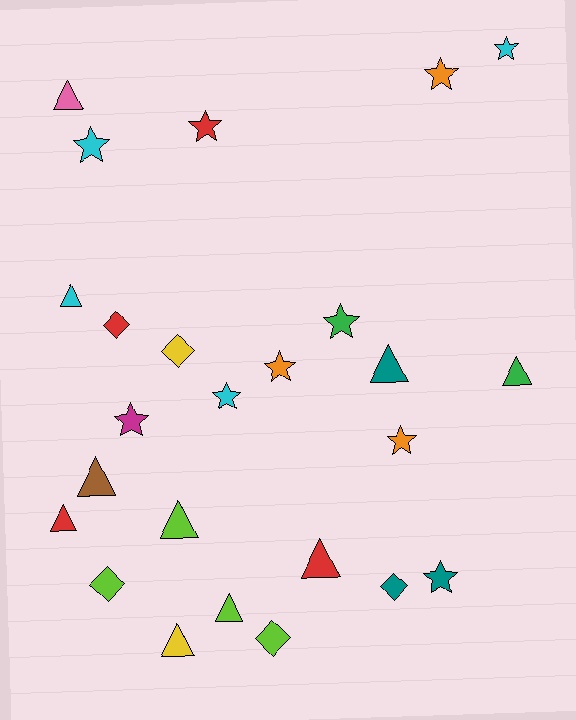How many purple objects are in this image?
There are no purple objects.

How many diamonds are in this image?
There are 5 diamonds.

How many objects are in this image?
There are 25 objects.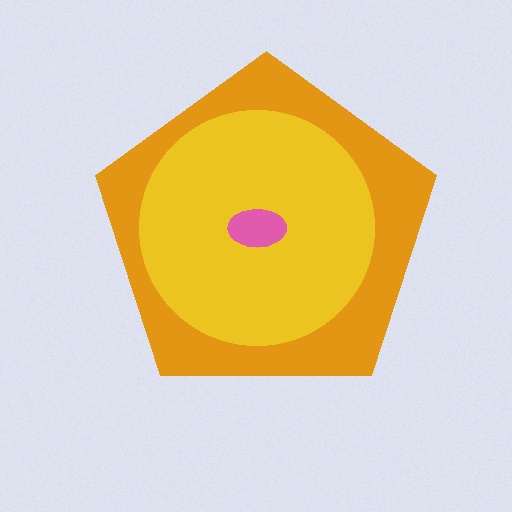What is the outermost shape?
The orange pentagon.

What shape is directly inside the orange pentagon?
The yellow circle.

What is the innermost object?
The pink ellipse.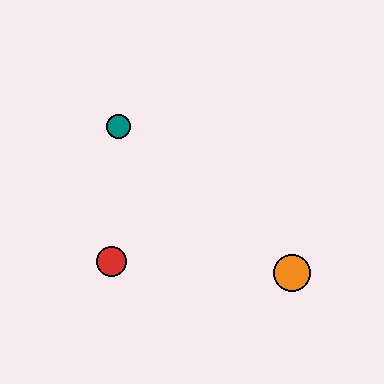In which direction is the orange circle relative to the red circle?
The orange circle is to the right of the red circle.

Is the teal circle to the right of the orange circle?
No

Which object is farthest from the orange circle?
The teal circle is farthest from the orange circle.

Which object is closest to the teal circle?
The red circle is closest to the teal circle.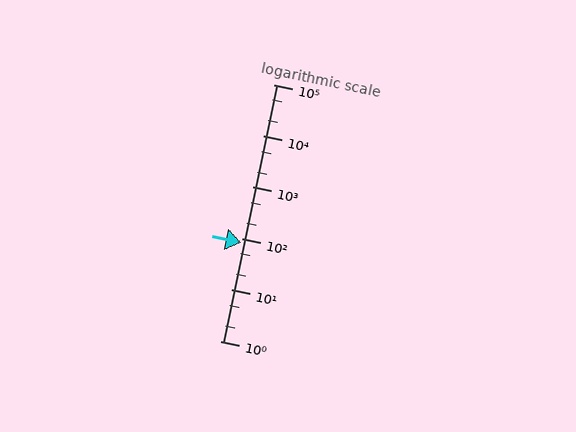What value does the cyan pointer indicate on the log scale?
The pointer indicates approximately 84.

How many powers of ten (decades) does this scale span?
The scale spans 5 decades, from 1 to 100000.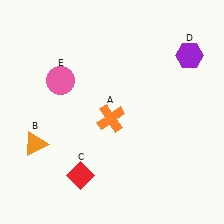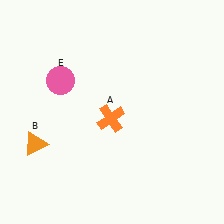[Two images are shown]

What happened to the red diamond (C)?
The red diamond (C) was removed in Image 2. It was in the bottom-left area of Image 1.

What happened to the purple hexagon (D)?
The purple hexagon (D) was removed in Image 2. It was in the top-right area of Image 1.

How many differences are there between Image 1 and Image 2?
There are 2 differences between the two images.